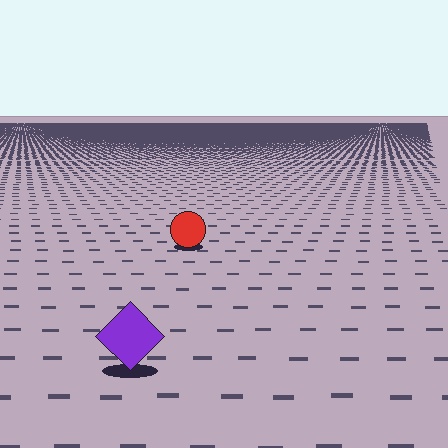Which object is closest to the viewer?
The purple diamond is closest. The texture marks near it are larger and more spread out.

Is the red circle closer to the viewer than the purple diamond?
No. The purple diamond is closer — you can tell from the texture gradient: the ground texture is coarser near it.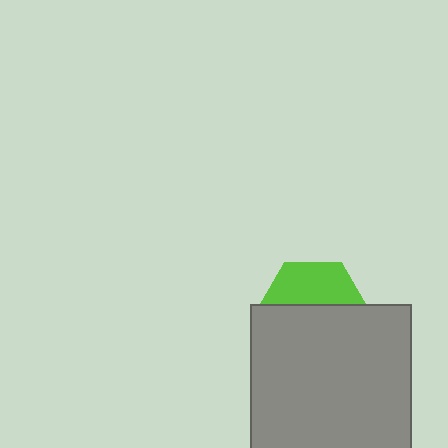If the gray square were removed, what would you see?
You would see the complete lime hexagon.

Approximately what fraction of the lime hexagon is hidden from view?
Roughly 61% of the lime hexagon is hidden behind the gray square.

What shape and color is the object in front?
The object in front is a gray square.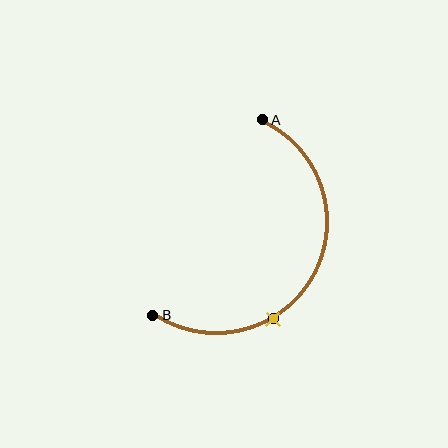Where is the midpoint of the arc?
The arc midpoint is the point on the curve farthest from the straight line joining A and B. It sits to the right of that line.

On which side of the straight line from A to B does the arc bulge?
The arc bulges to the right of the straight line connecting A and B.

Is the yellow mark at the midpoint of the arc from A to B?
No. The yellow mark lies on the arc but is closer to endpoint B. The arc midpoint would be at the point on the curve equidistant along the arc from both A and B.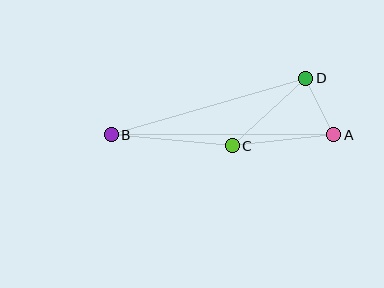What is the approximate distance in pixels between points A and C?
The distance between A and C is approximately 102 pixels.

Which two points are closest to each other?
Points A and D are closest to each other.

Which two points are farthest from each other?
Points A and B are farthest from each other.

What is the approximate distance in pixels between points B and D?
The distance between B and D is approximately 203 pixels.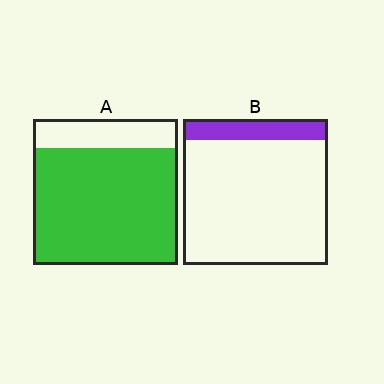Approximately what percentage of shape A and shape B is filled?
A is approximately 80% and B is approximately 15%.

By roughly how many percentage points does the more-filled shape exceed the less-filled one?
By roughly 65 percentage points (A over B).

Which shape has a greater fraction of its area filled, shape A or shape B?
Shape A.